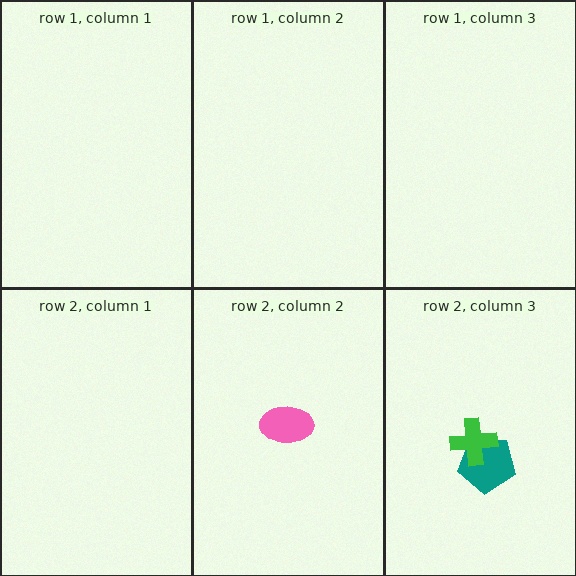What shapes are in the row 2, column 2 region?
The pink ellipse.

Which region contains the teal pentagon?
The row 2, column 3 region.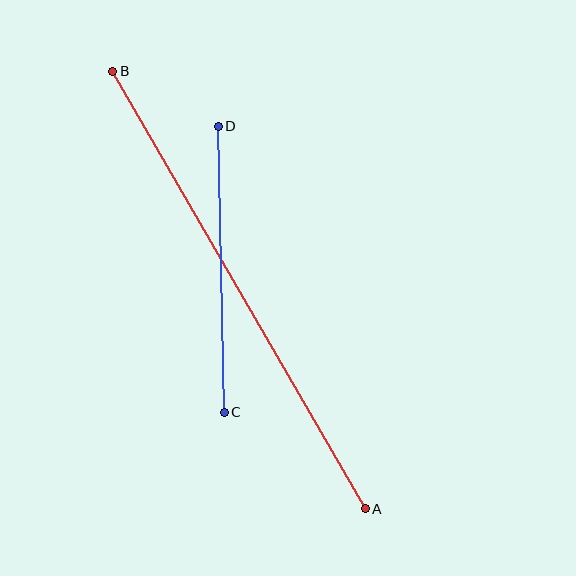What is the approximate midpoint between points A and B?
The midpoint is at approximately (239, 290) pixels.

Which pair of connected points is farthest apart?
Points A and B are farthest apart.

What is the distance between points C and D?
The distance is approximately 286 pixels.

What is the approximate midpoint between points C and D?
The midpoint is at approximately (221, 269) pixels.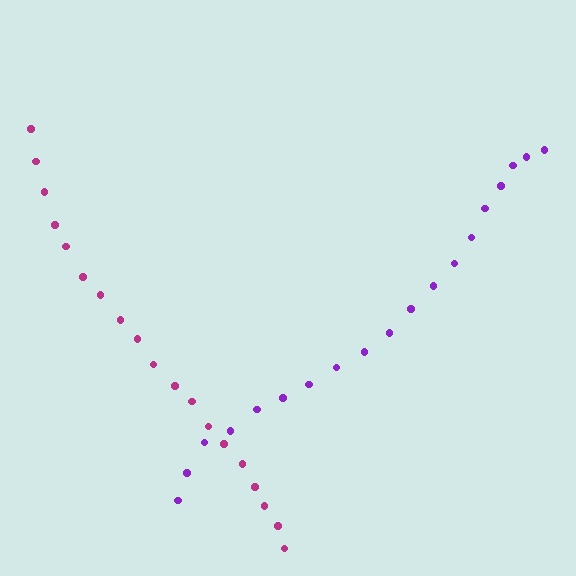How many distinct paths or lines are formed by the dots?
There are 2 distinct paths.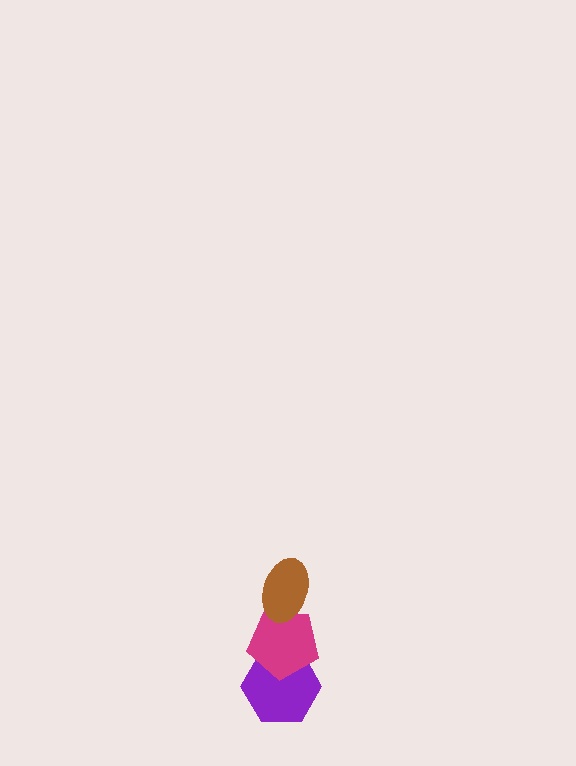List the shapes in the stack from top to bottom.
From top to bottom: the brown ellipse, the magenta pentagon, the purple hexagon.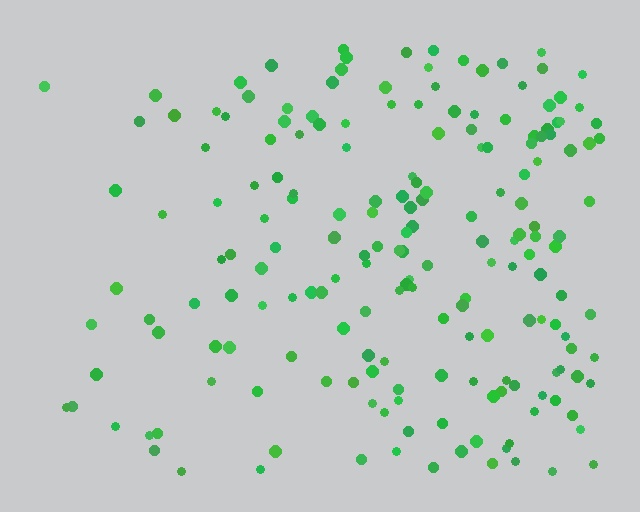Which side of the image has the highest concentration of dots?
The right.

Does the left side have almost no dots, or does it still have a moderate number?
Still a moderate number, just noticeably fewer than the right.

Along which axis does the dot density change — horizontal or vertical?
Horizontal.